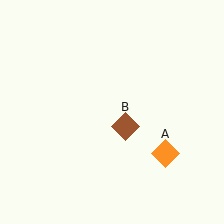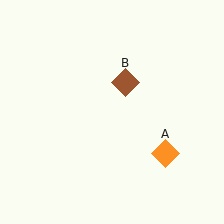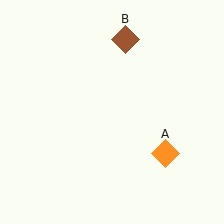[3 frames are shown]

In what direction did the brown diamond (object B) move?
The brown diamond (object B) moved up.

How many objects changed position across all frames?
1 object changed position: brown diamond (object B).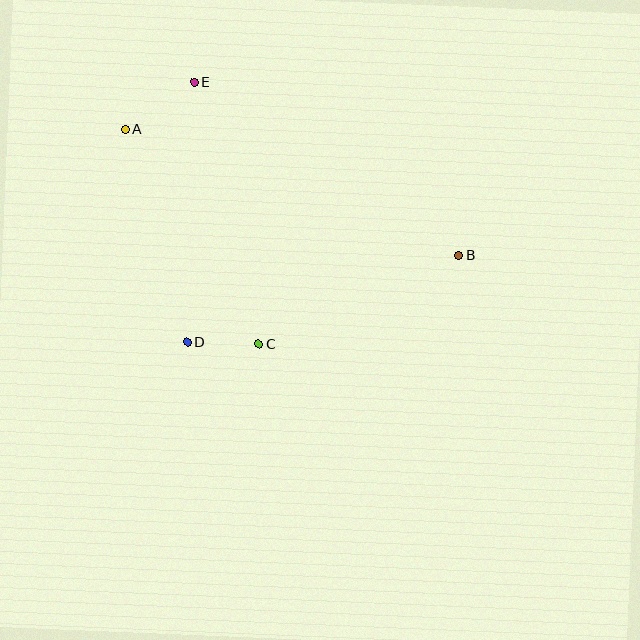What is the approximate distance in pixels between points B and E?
The distance between B and E is approximately 316 pixels.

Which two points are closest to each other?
Points C and D are closest to each other.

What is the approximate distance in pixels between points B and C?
The distance between B and C is approximately 218 pixels.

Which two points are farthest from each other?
Points A and B are farthest from each other.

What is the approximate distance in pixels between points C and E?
The distance between C and E is approximately 270 pixels.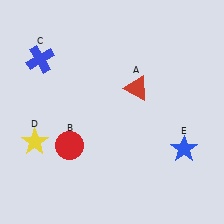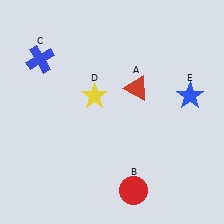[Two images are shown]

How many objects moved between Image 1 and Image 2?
3 objects moved between the two images.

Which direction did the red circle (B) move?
The red circle (B) moved right.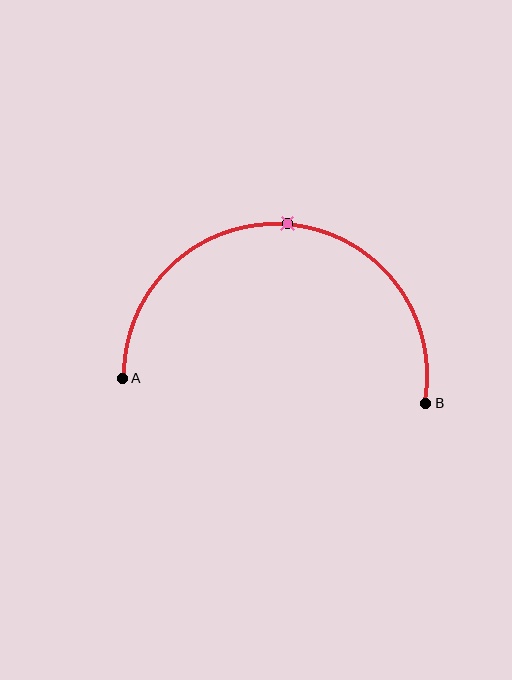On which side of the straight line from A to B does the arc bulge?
The arc bulges above the straight line connecting A and B.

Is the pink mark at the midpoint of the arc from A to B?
Yes. The pink mark lies on the arc at equal arc-length from both A and B — it is the arc midpoint.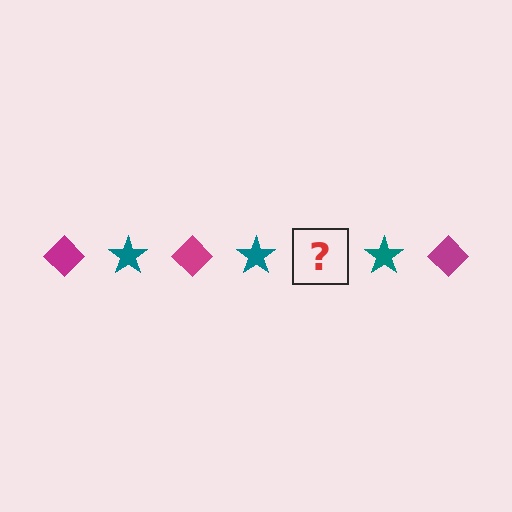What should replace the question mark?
The question mark should be replaced with a magenta diamond.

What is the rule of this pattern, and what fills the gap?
The rule is that the pattern alternates between magenta diamond and teal star. The gap should be filled with a magenta diamond.